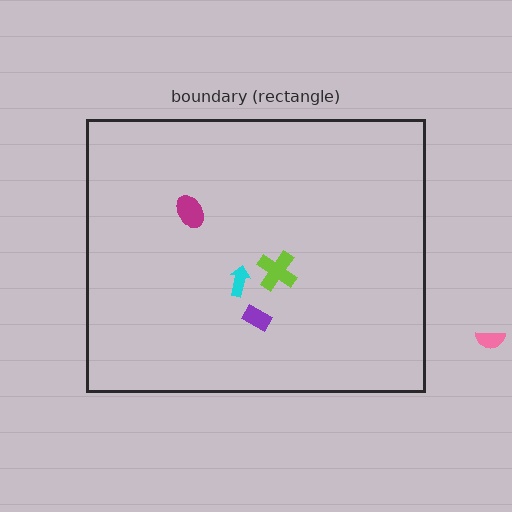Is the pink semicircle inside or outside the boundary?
Outside.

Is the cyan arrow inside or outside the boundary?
Inside.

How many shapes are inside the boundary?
4 inside, 1 outside.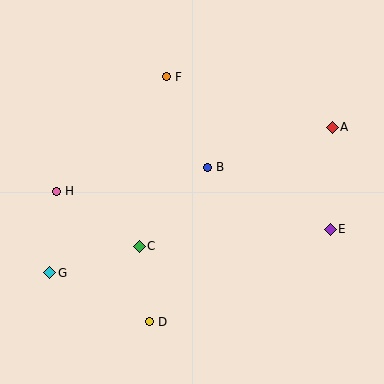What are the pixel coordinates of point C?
Point C is at (139, 246).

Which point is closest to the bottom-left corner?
Point G is closest to the bottom-left corner.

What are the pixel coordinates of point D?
Point D is at (150, 322).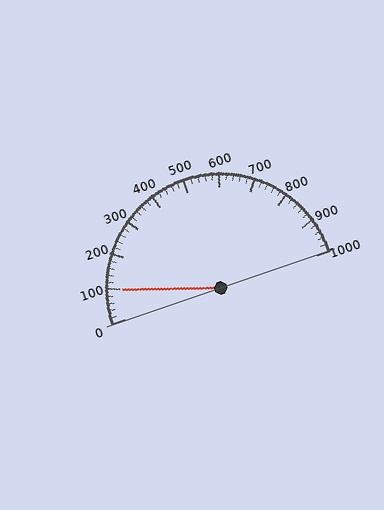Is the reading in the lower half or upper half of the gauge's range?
The reading is in the lower half of the range (0 to 1000).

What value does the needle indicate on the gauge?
The needle indicates approximately 100.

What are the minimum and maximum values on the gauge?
The gauge ranges from 0 to 1000.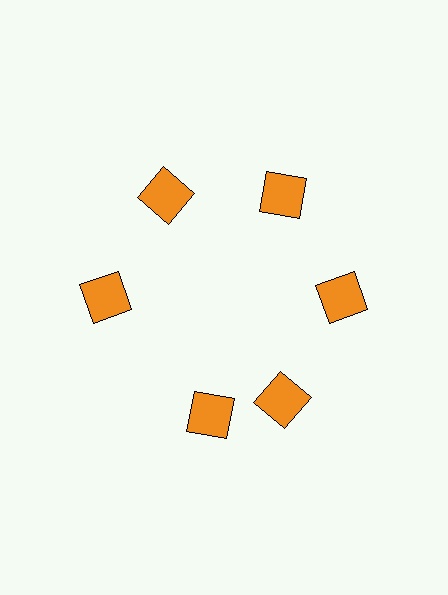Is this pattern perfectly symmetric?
No. The 6 orange squares are arranged in a ring, but one element near the 7 o'clock position is rotated out of alignment along the ring, breaking the 6-fold rotational symmetry.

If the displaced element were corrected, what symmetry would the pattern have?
It would have 6-fold rotational symmetry — the pattern would map onto itself every 60 degrees.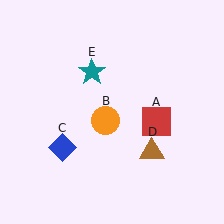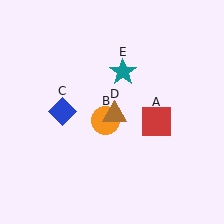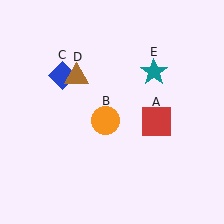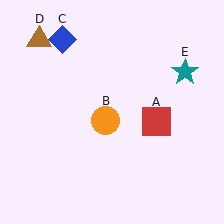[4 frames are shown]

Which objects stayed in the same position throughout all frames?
Red square (object A) and orange circle (object B) remained stationary.